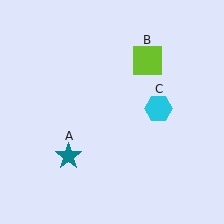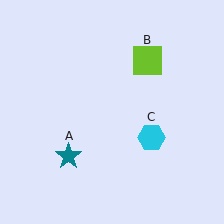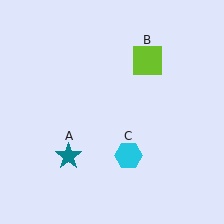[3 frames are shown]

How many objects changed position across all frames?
1 object changed position: cyan hexagon (object C).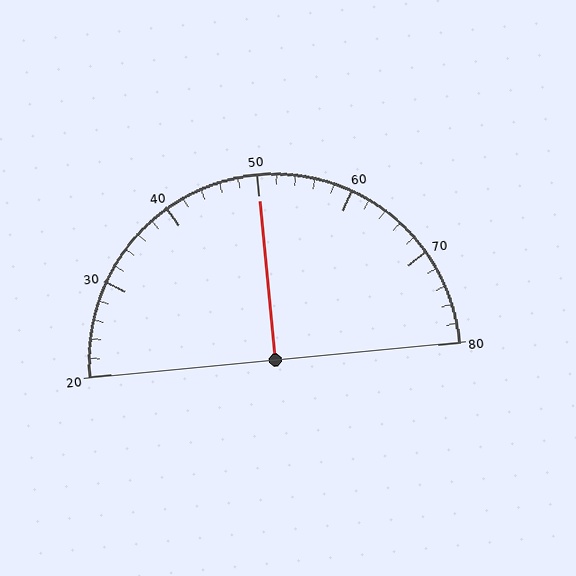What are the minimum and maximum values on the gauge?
The gauge ranges from 20 to 80.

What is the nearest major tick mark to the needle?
The nearest major tick mark is 50.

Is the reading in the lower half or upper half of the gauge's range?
The reading is in the upper half of the range (20 to 80).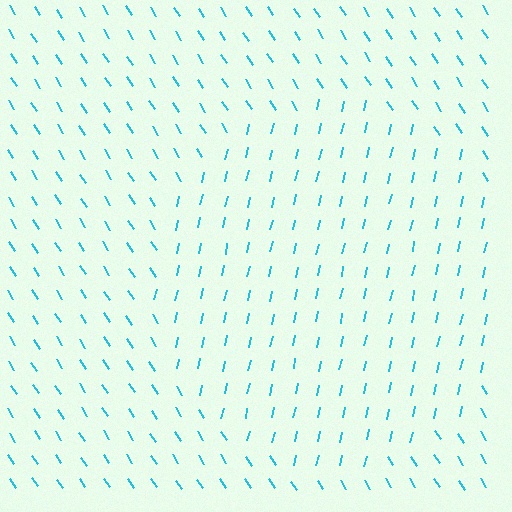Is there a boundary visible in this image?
Yes, there is a texture boundary formed by a change in line orientation.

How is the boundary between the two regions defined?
The boundary is defined purely by a change in line orientation (approximately 45 degrees difference). All lines are the same color and thickness.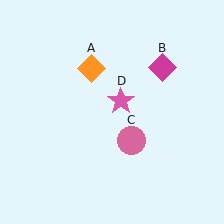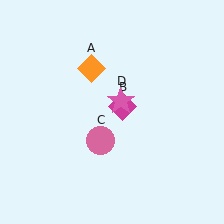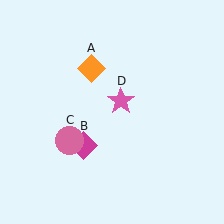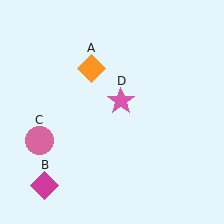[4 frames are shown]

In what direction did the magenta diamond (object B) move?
The magenta diamond (object B) moved down and to the left.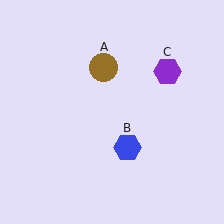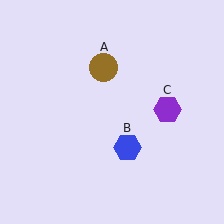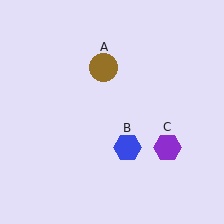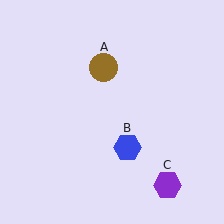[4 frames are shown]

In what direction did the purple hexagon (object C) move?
The purple hexagon (object C) moved down.